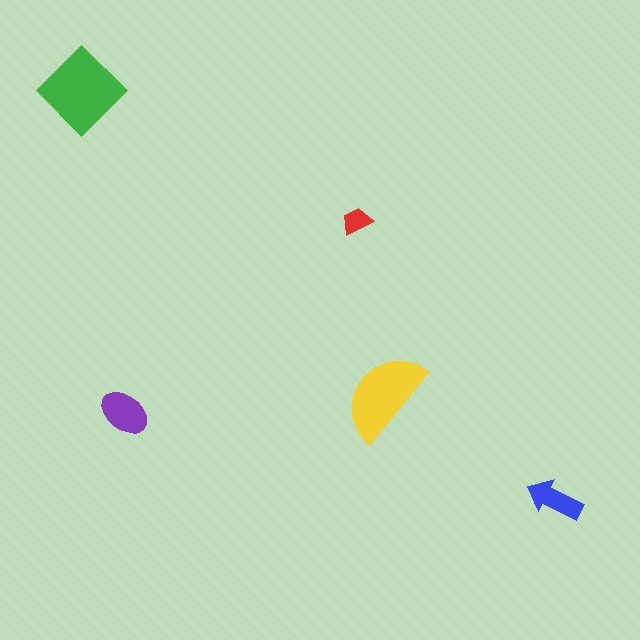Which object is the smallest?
The red trapezoid.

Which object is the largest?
The green diamond.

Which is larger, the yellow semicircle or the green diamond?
The green diamond.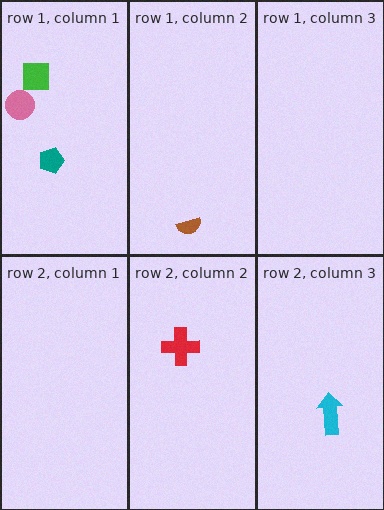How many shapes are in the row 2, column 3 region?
1.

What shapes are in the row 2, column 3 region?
The cyan arrow.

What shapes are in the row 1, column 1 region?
The teal pentagon, the pink circle, the green square.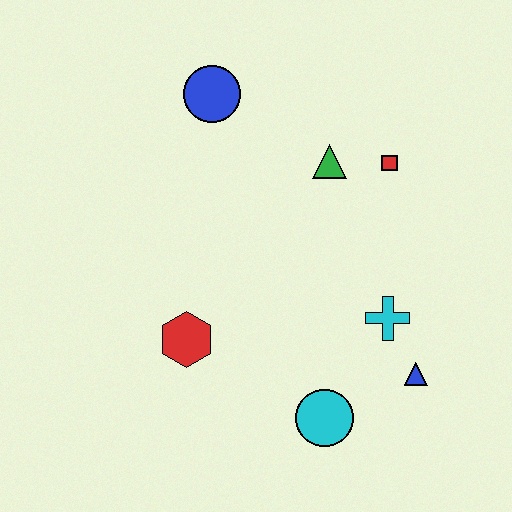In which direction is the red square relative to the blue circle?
The red square is to the right of the blue circle.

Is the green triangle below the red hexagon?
No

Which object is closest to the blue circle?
The green triangle is closest to the blue circle.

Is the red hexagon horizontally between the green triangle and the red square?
No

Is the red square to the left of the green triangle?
No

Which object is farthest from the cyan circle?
The blue circle is farthest from the cyan circle.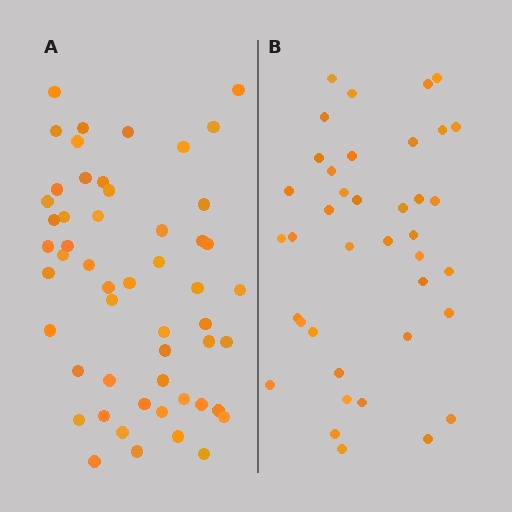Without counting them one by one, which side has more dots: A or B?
Region A (the left region) has more dots.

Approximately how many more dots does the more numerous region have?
Region A has approximately 15 more dots than region B.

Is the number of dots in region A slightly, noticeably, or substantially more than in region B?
Region A has noticeably more, but not dramatically so. The ratio is roughly 1.4 to 1.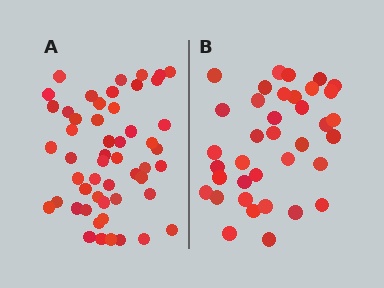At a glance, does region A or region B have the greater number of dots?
Region A (the left region) has more dots.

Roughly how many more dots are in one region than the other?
Region A has approximately 15 more dots than region B.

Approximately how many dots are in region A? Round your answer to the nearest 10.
About 50 dots. (The exact count is 52, which rounds to 50.)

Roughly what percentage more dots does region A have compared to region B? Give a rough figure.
About 40% more.